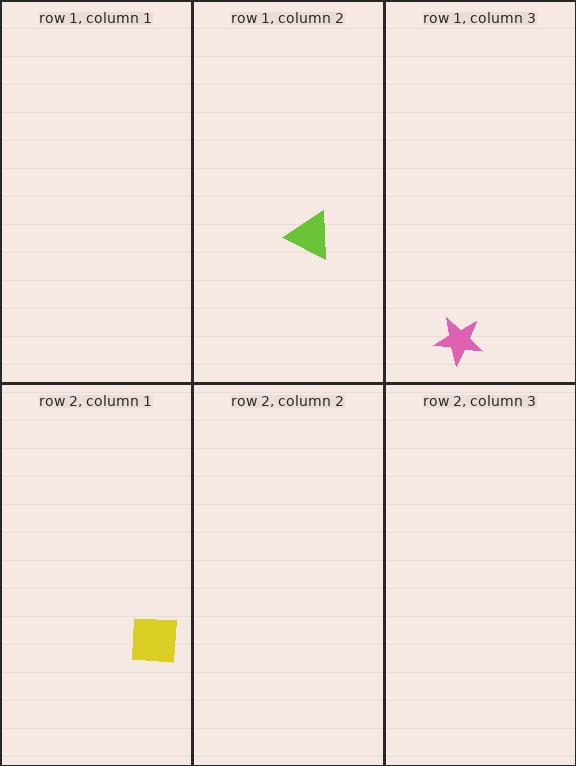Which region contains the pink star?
The row 1, column 3 region.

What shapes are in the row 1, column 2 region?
The lime triangle.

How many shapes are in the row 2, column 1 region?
1.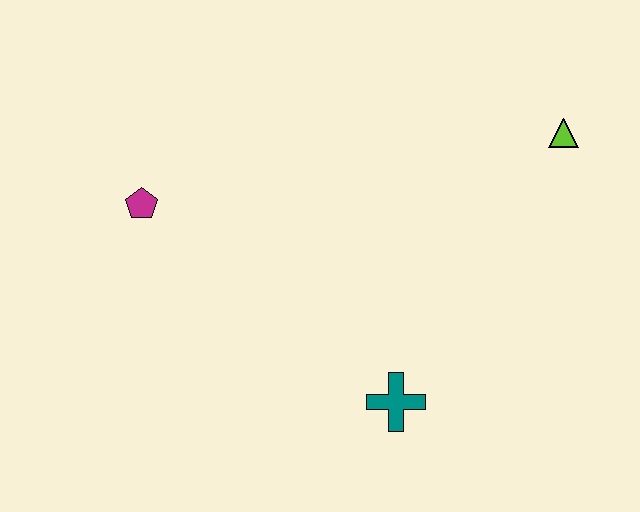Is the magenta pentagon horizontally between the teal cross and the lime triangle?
No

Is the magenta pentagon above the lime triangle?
No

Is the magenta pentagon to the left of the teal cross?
Yes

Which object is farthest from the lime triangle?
The magenta pentagon is farthest from the lime triangle.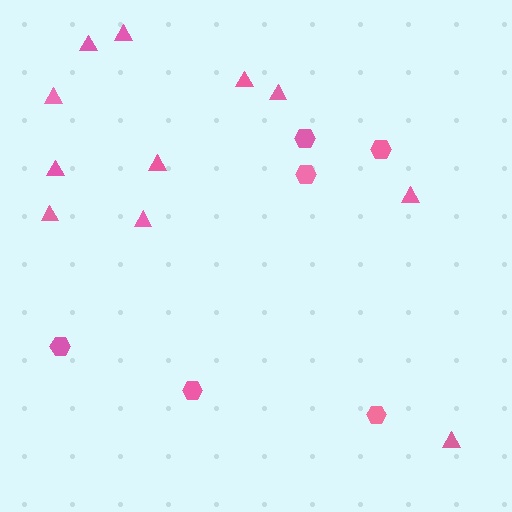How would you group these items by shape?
There are 2 groups: one group of hexagons (6) and one group of triangles (11).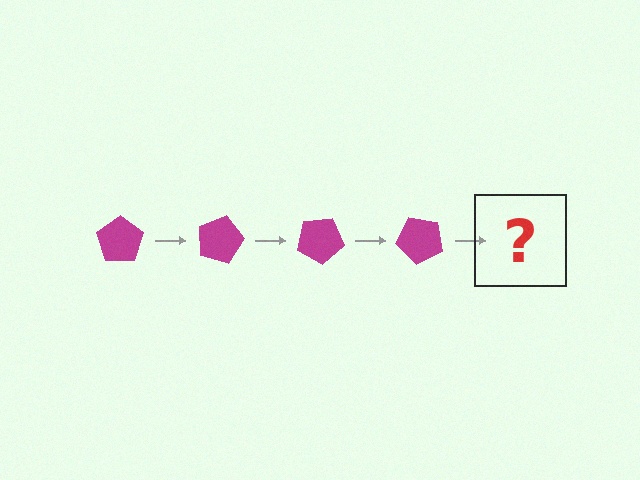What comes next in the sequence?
The next element should be a magenta pentagon rotated 60 degrees.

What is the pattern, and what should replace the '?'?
The pattern is that the pentagon rotates 15 degrees each step. The '?' should be a magenta pentagon rotated 60 degrees.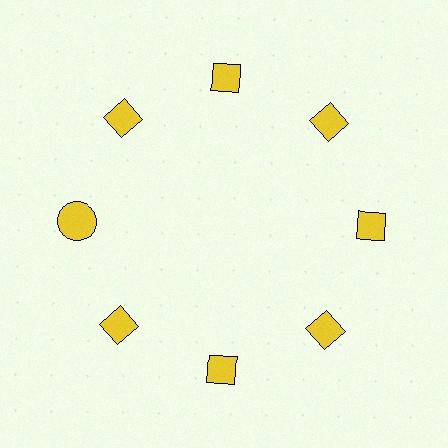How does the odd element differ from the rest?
It has a different shape: circle instead of diamond.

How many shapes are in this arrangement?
There are 8 shapes arranged in a ring pattern.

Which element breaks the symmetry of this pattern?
The yellow circle at roughly the 9 o'clock position breaks the symmetry. All other shapes are yellow diamonds.